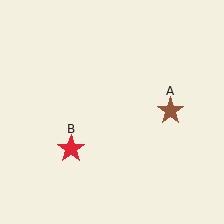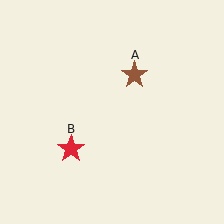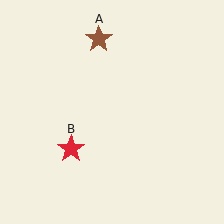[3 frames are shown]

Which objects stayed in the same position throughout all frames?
Red star (object B) remained stationary.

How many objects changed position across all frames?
1 object changed position: brown star (object A).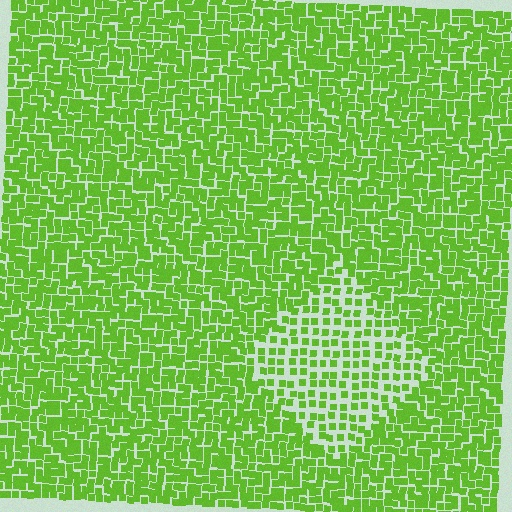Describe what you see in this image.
The image contains small lime elements arranged at two different densities. A diamond-shaped region is visible where the elements are less densely packed than the surrounding area.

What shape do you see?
I see a diamond.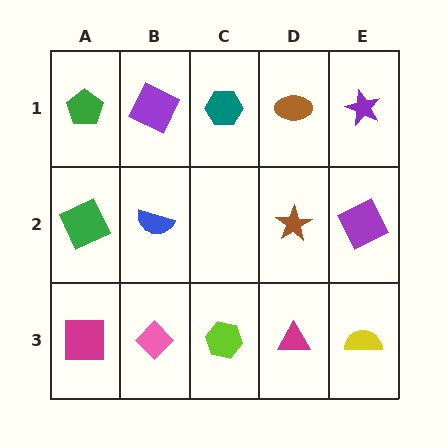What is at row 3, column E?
A yellow semicircle.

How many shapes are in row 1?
5 shapes.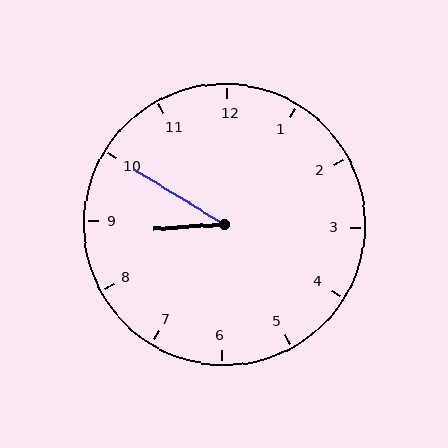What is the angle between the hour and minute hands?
Approximately 35 degrees.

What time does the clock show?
8:50.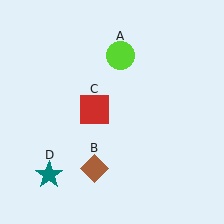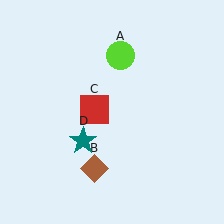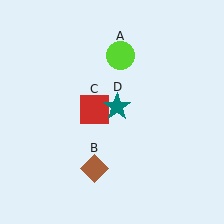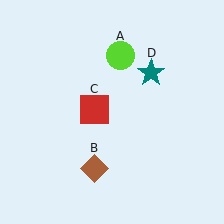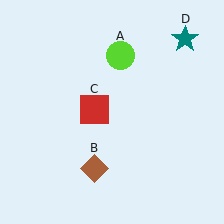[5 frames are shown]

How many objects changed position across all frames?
1 object changed position: teal star (object D).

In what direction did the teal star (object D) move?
The teal star (object D) moved up and to the right.